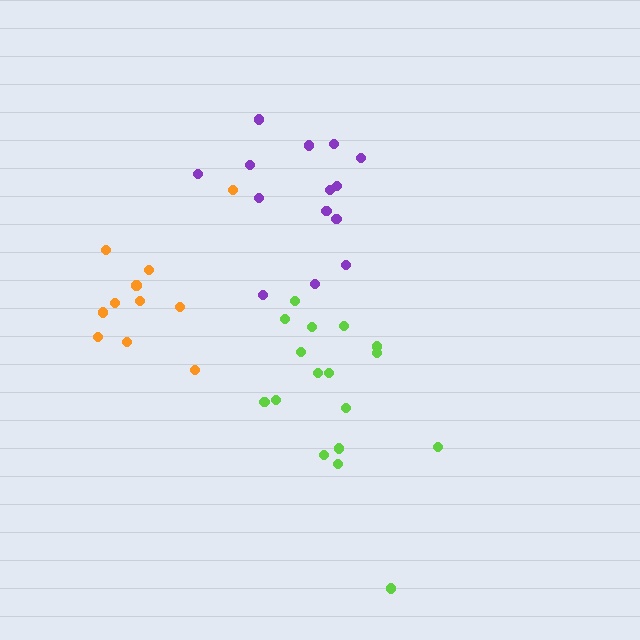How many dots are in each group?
Group 1: 17 dots, Group 2: 14 dots, Group 3: 11 dots (42 total).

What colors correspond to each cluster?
The clusters are colored: lime, purple, orange.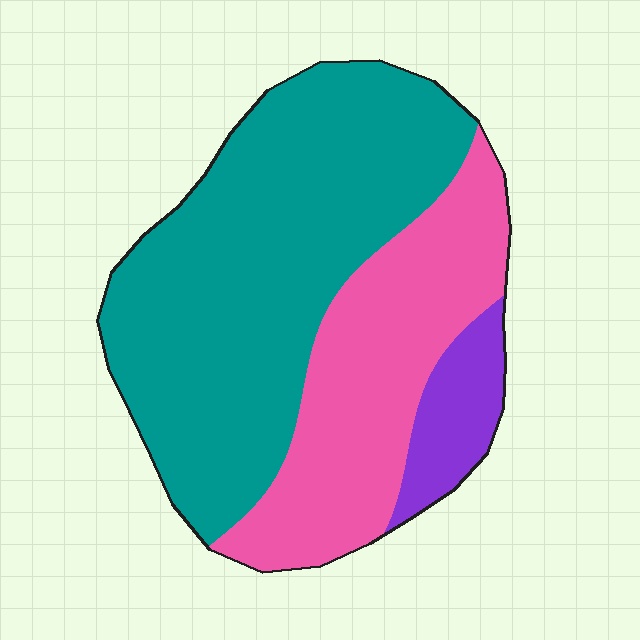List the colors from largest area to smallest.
From largest to smallest: teal, pink, purple.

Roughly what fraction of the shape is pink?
Pink covers roughly 35% of the shape.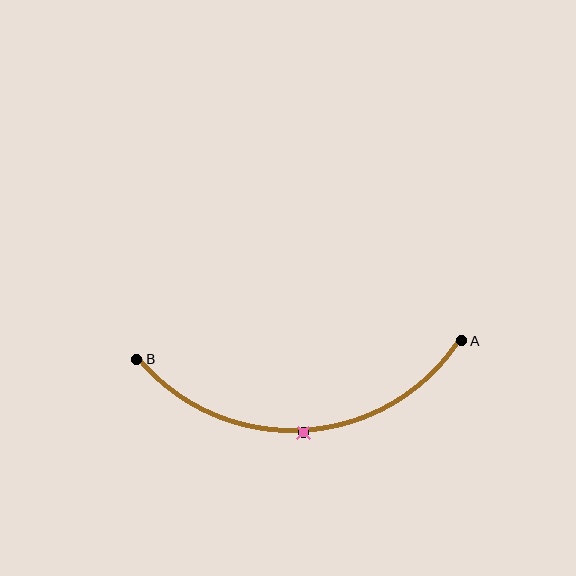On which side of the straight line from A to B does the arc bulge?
The arc bulges below the straight line connecting A and B.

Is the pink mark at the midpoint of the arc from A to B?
Yes. The pink mark lies on the arc at equal arc-length from both A and B — it is the arc midpoint.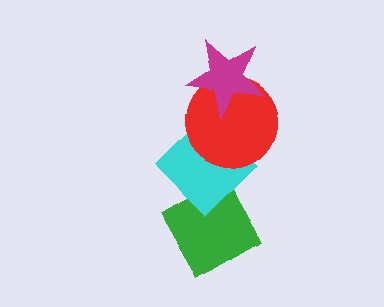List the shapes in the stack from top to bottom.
From top to bottom: the magenta star, the red circle, the cyan diamond, the green diamond.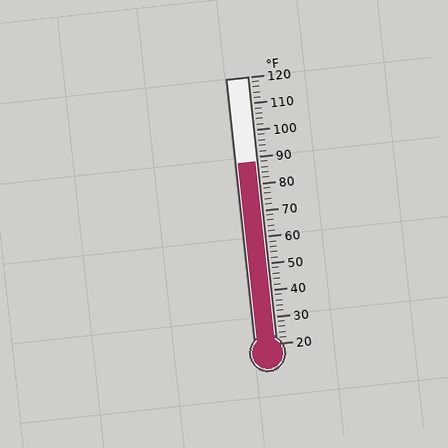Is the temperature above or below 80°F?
The temperature is above 80°F.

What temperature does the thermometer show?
The thermometer shows approximately 88°F.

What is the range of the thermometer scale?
The thermometer scale ranges from 20°F to 120°F.